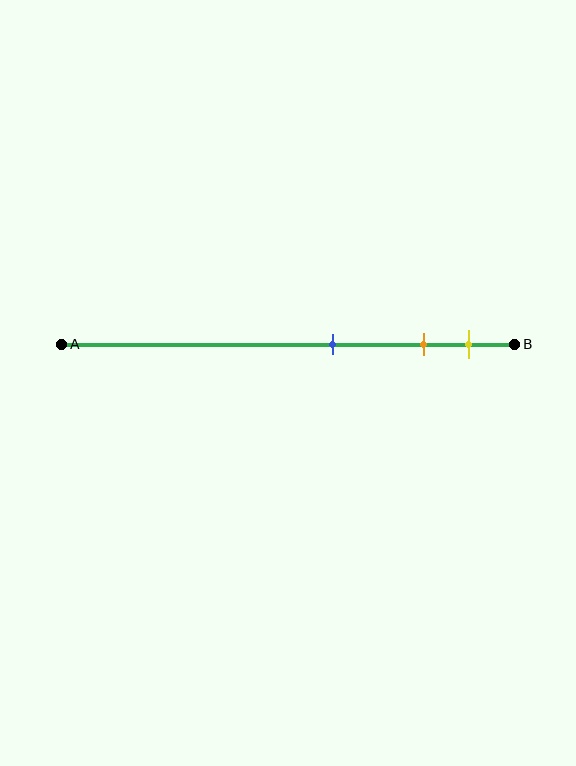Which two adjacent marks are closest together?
The orange and yellow marks are the closest adjacent pair.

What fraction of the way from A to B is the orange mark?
The orange mark is approximately 80% (0.8) of the way from A to B.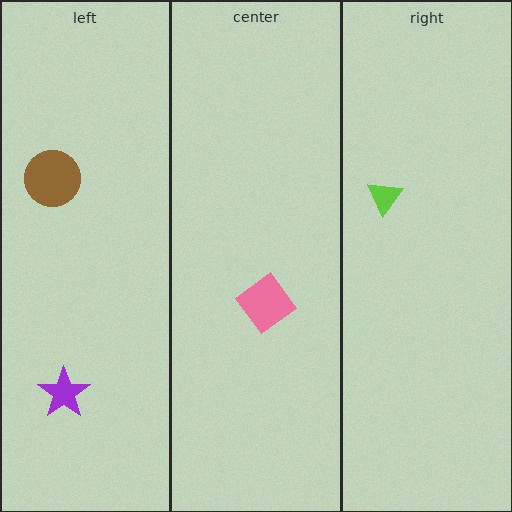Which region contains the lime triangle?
The right region.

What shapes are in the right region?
The lime triangle.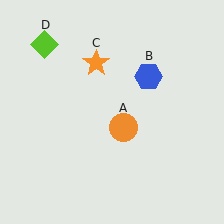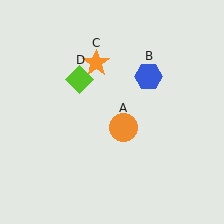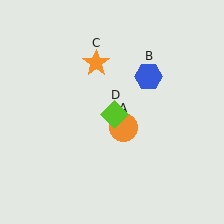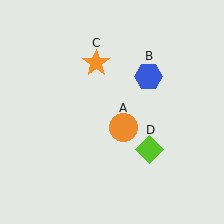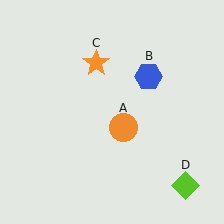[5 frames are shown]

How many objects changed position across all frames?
1 object changed position: lime diamond (object D).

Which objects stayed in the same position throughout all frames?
Orange circle (object A) and blue hexagon (object B) and orange star (object C) remained stationary.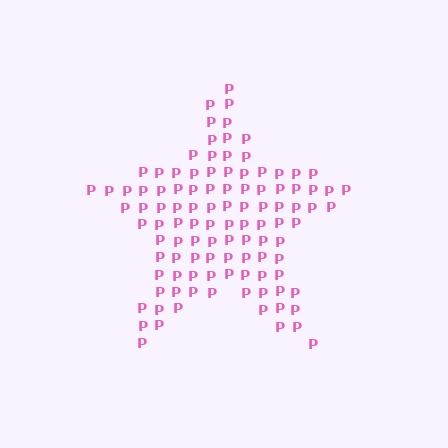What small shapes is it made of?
It is made of small letter P's.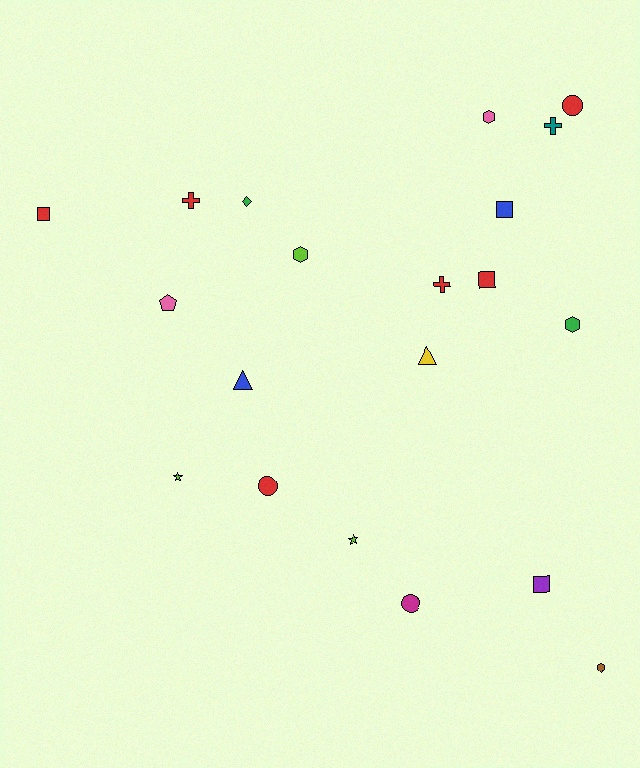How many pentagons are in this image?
There is 1 pentagon.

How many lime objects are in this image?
There are 3 lime objects.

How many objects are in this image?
There are 20 objects.